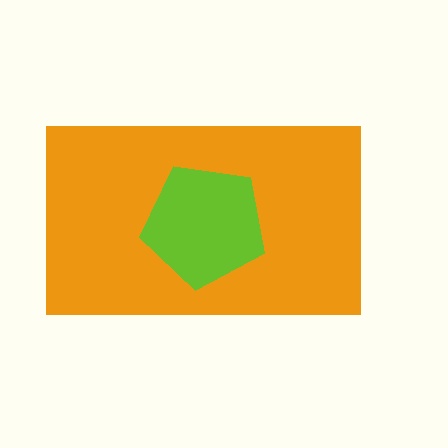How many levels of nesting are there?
2.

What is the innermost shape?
The lime pentagon.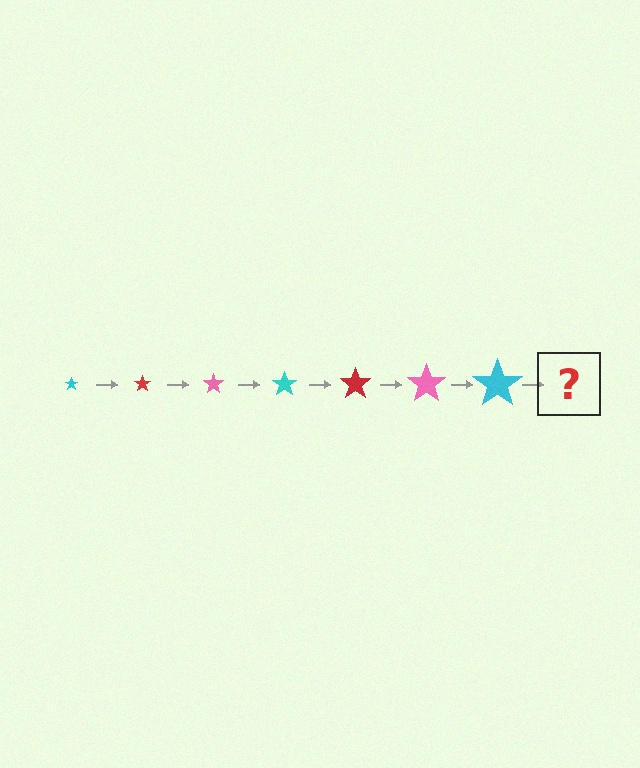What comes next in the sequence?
The next element should be a red star, larger than the previous one.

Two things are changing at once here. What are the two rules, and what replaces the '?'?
The two rules are that the star grows larger each step and the color cycles through cyan, red, and pink. The '?' should be a red star, larger than the previous one.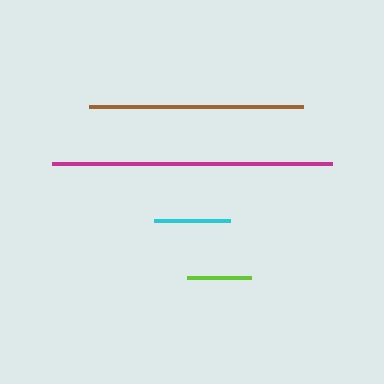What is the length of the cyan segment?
The cyan segment is approximately 75 pixels long.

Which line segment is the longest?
The magenta line is the longest at approximately 281 pixels.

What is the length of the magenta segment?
The magenta segment is approximately 281 pixels long.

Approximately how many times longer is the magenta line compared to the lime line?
The magenta line is approximately 4.4 times the length of the lime line.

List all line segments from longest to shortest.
From longest to shortest: magenta, brown, cyan, lime.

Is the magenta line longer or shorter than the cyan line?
The magenta line is longer than the cyan line.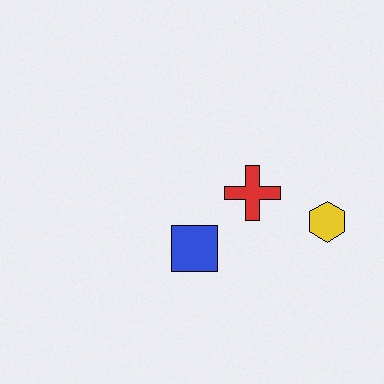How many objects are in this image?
There are 3 objects.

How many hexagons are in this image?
There is 1 hexagon.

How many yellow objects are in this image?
There is 1 yellow object.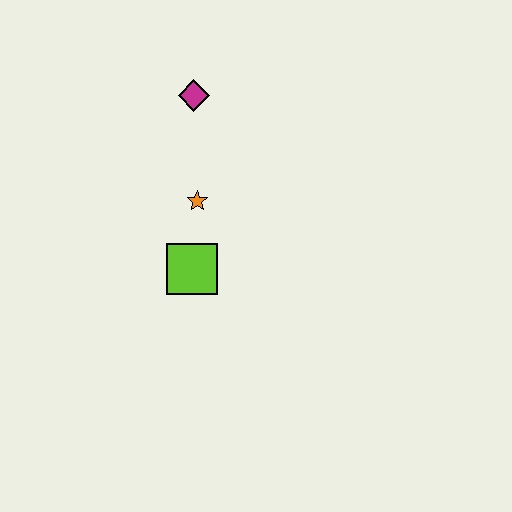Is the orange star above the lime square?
Yes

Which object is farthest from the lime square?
The magenta diamond is farthest from the lime square.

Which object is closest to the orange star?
The lime square is closest to the orange star.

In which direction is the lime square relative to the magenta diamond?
The lime square is below the magenta diamond.